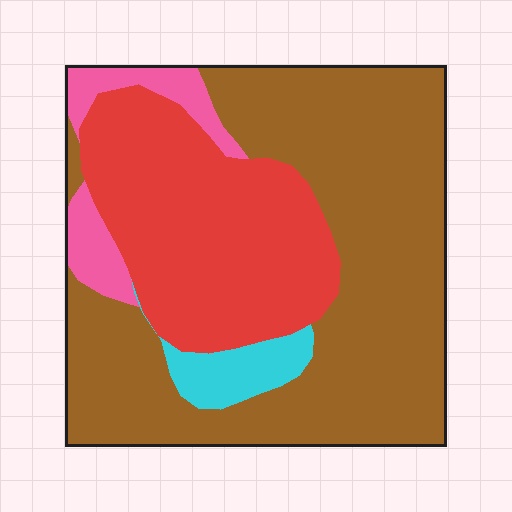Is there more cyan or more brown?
Brown.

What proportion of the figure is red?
Red covers about 30% of the figure.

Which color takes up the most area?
Brown, at roughly 55%.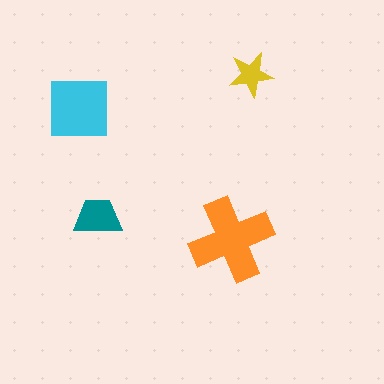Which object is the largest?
The orange cross.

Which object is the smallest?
The yellow star.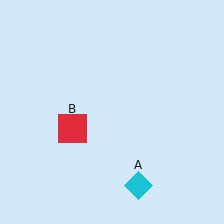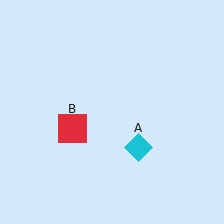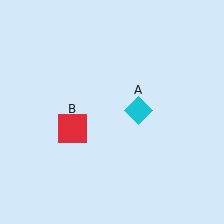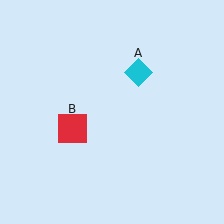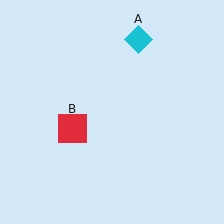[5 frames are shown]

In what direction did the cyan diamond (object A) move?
The cyan diamond (object A) moved up.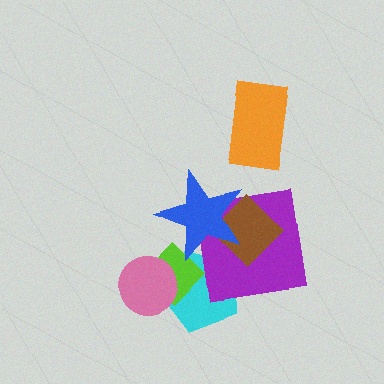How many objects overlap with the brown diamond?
2 objects overlap with the brown diamond.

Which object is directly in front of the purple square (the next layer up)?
The brown diamond is directly in front of the purple square.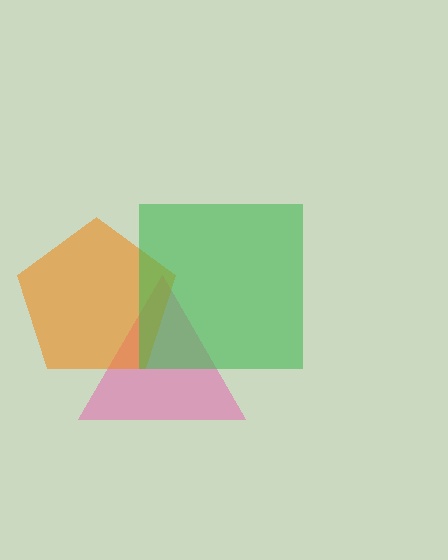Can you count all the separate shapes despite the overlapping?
Yes, there are 3 separate shapes.